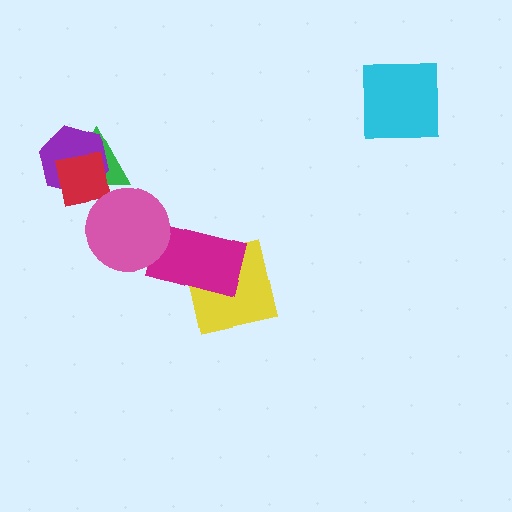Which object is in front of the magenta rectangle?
The pink circle is in front of the magenta rectangle.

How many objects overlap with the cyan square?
0 objects overlap with the cyan square.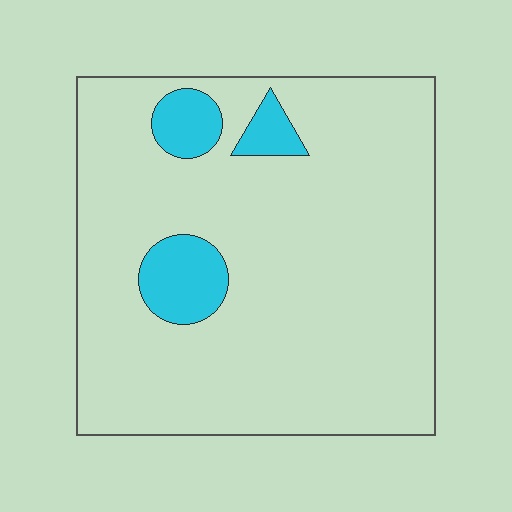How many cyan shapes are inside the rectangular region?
3.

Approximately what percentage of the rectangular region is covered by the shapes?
Approximately 10%.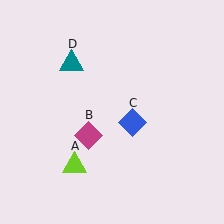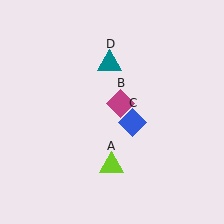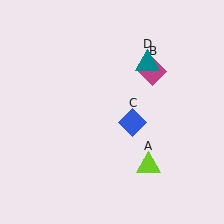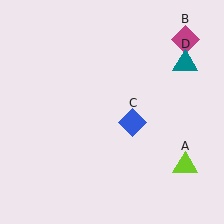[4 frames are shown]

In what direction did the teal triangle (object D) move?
The teal triangle (object D) moved right.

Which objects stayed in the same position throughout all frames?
Blue diamond (object C) remained stationary.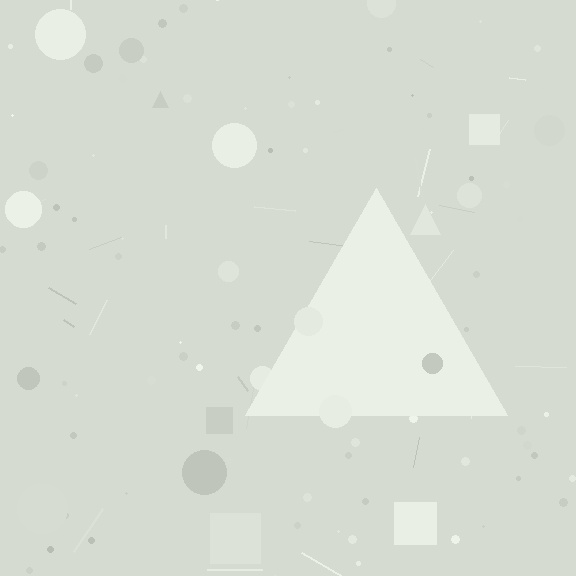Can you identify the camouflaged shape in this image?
The camouflaged shape is a triangle.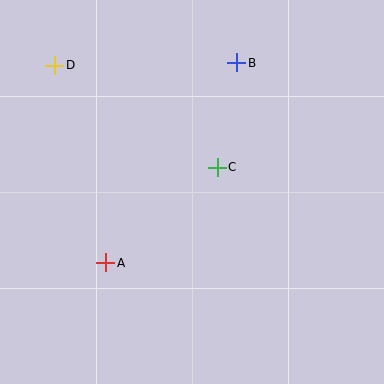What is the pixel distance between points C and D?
The distance between C and D is 192 pixels.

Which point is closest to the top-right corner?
Point B is closest to the top-right corner.